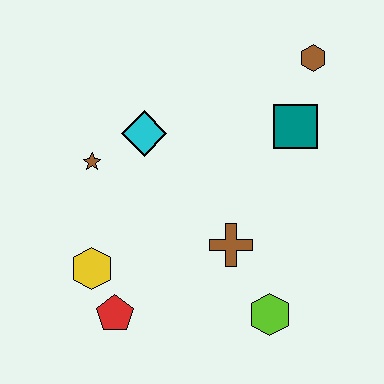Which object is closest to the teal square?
The brown hexagon is closest to the teal square.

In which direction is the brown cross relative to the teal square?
The brown cross is below the teal square.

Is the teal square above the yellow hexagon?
Yes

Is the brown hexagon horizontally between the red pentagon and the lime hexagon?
No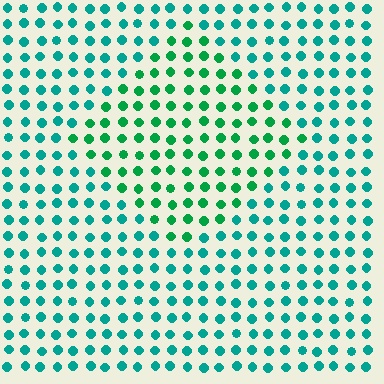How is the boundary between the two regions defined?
The boundary is defined purely by a slight shift in hue (about 30 degrees). Spacing, size, and orientation are identical on both sides.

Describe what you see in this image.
The image is filled with small teal elements in a uniform arrangement. A diamond-shaped region is visible where the elements are tinted to a slightly different hue, forming a subtle color boundary.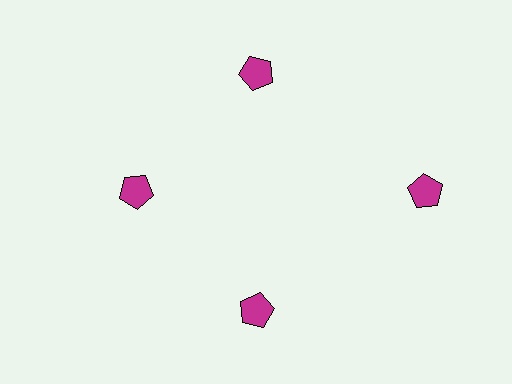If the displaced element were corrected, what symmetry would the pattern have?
It would have 4-fold rotational symmetry — the pattern would map onto itself every 90 degrees.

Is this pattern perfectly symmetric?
No. The 4 magenta pentagons are arranged in a ring, but one element near the 3 o'clock position is pushed outward from the center, breaking the 4-fold rotational symmetry.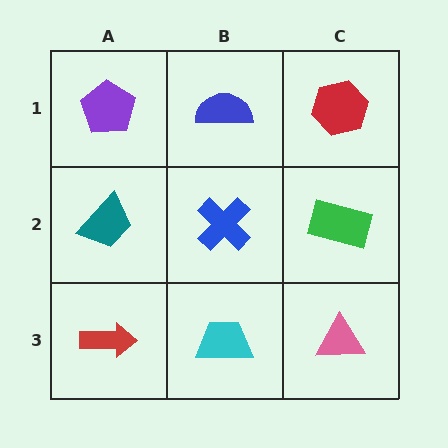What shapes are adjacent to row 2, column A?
A purple pentagon (row 1, column A), a red arrow (row 3, column A), a blue cross (row 2, column B).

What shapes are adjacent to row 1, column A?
A teal trapezoid (row 2, column A), a blue semicircle (row 1, column B).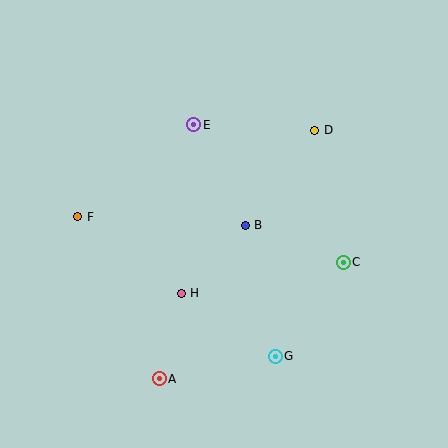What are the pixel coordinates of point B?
Point B is at (245, 225).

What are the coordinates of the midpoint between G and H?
The midpoint between G and H is at (228, 325).